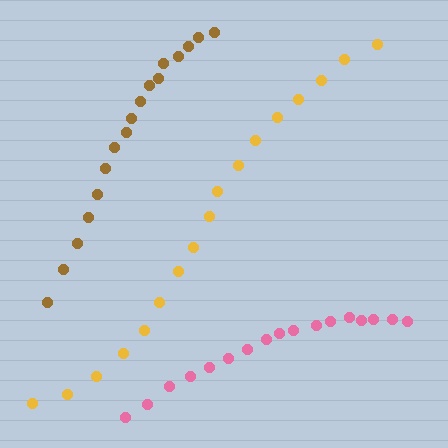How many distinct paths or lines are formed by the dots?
There are 3 distinct paths.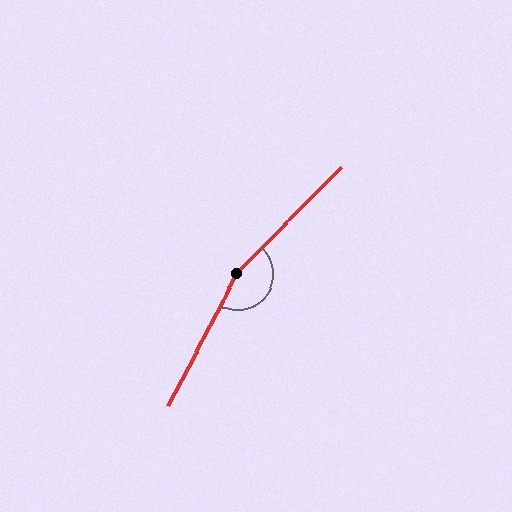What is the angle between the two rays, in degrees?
Approximately 164 degrees.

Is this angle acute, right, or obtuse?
It is obtuse.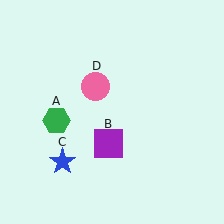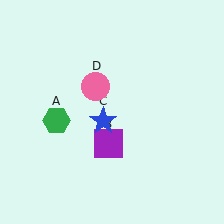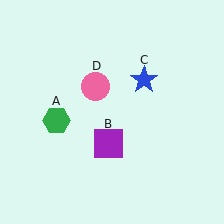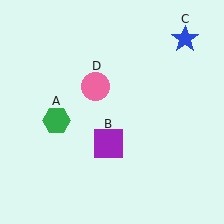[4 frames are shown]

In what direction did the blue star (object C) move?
The blue star (object C) moved up and to the right.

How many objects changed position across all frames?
1 object changed position: blue star (object C).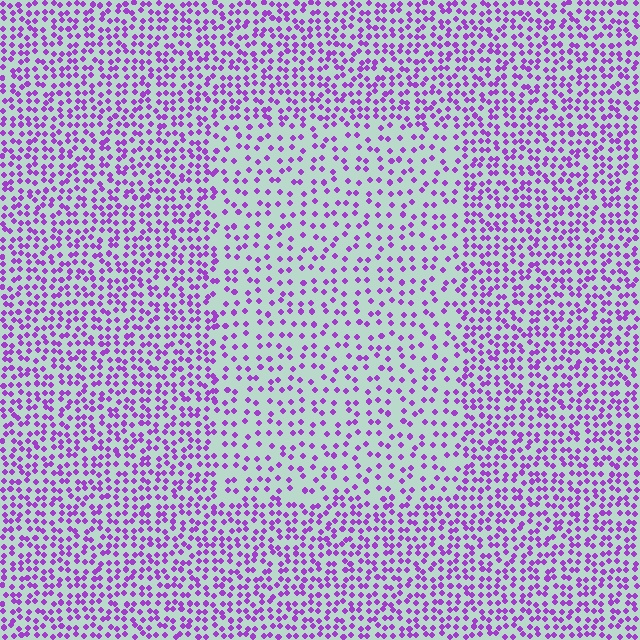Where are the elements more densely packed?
The elements are more densely packed outside the rectangle boundary.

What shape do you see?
I see a rectangle.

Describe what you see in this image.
The image contains small purple elements arranged at two different densities. A rectangle-shaped region is visible where the elements are less densely packed than the surrounding area.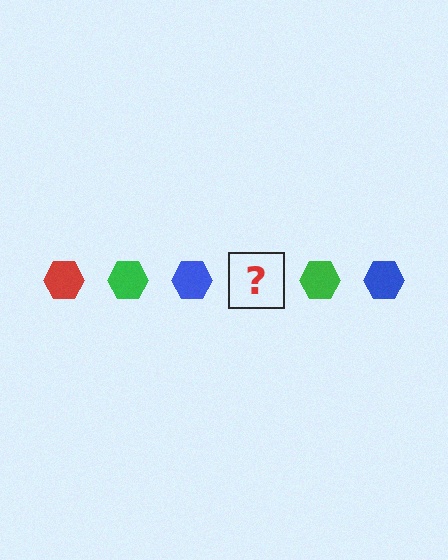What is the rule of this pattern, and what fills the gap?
The rule is that the pattern cycles through red, green, blue hexagons. The gap should be filled with a red hexagon.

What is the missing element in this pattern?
The missing element is a red hexagon.